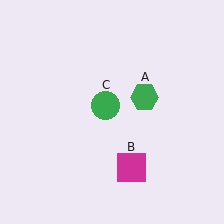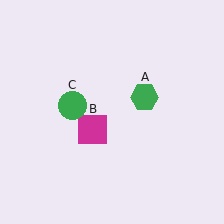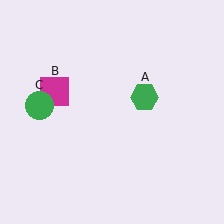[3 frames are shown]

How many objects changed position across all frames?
2 objects changed position: magenta square (object B), green circle (object C).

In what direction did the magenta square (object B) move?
The magenta square (object B) moved up and to the left.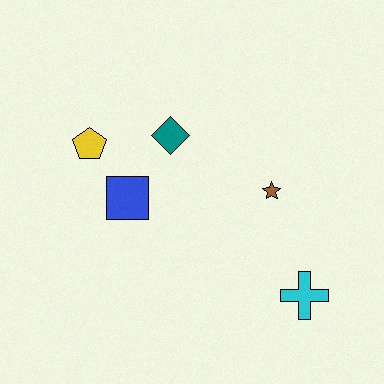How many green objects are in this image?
There are no green objects.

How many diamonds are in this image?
There is 1 diamond.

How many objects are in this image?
There are 5 objects.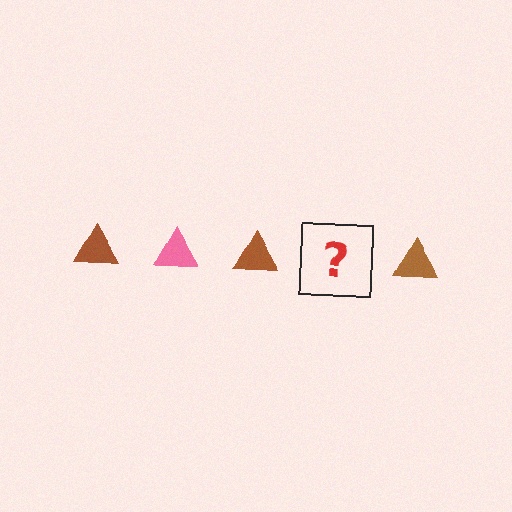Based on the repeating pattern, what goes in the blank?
The blank should be a pink triangle.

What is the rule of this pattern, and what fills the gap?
The rule is that the pattern cycles through brown, pink triangles. The gap should be filled with a pink triangle.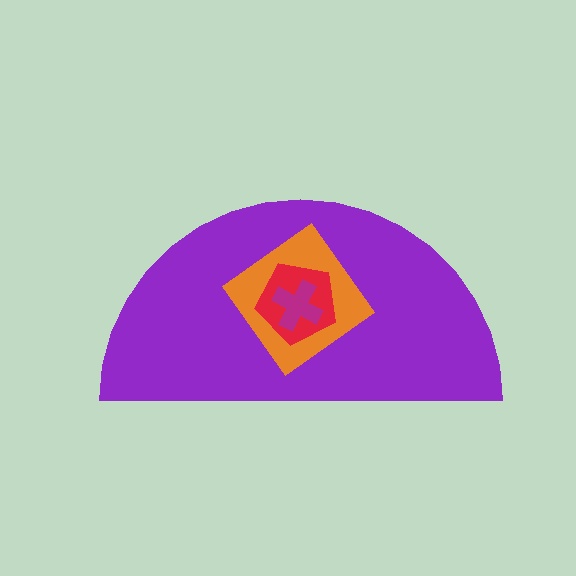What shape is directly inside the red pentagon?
The magenta cross.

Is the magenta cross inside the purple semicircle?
Yes.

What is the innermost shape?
The magenta cross.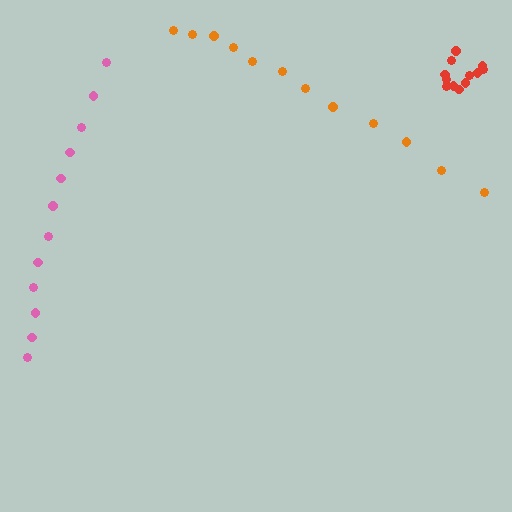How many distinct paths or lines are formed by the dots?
There are 3 distinct paths.